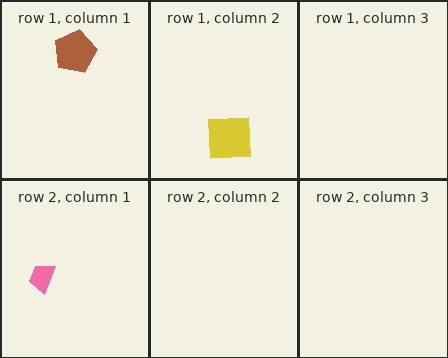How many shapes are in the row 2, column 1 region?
1.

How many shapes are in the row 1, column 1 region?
1.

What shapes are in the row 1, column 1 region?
The brown pentagon.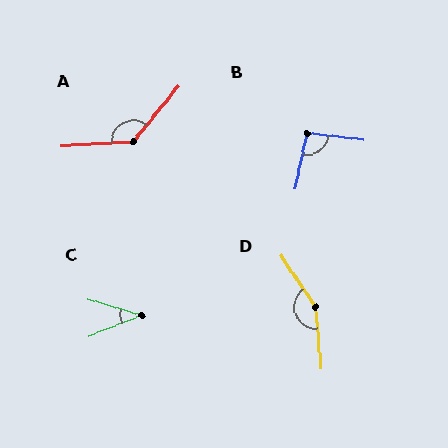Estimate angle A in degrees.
Approximately 133 degrees.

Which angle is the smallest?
C, at approximately 39 degrees.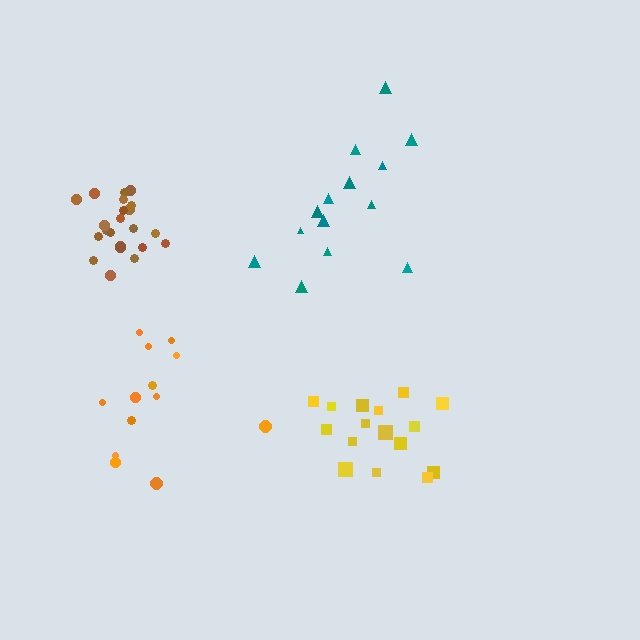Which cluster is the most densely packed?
Brown.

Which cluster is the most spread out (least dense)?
Teal.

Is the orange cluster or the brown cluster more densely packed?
Brown.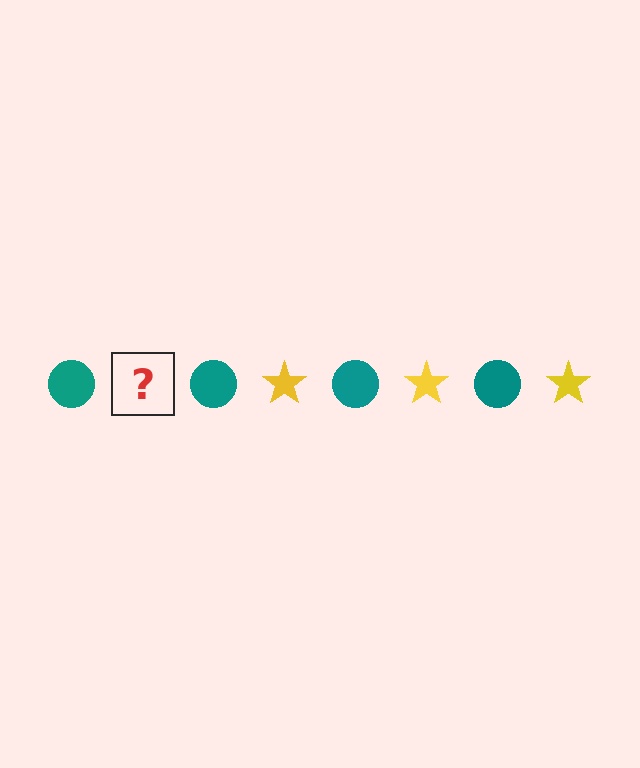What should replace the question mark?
The question mark should be replaced with a yellow star.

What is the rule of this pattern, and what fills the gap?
The rule is that the pattern alternates between teal circle and yellow star. The gap should be filled with a yellow star.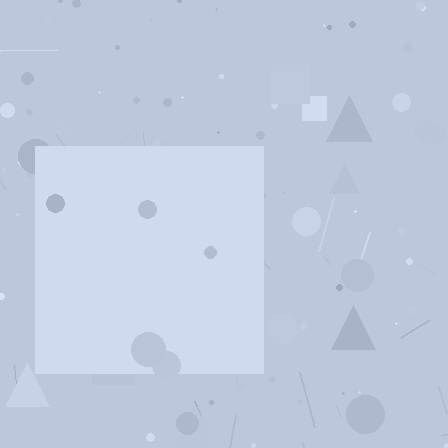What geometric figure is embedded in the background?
A square is embedded in the background.